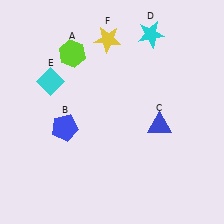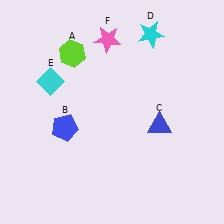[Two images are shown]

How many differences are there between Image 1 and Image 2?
There is 1 difference between the two images.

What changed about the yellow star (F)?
In Image 1, F is yellow. In Image 2, it changed to pink.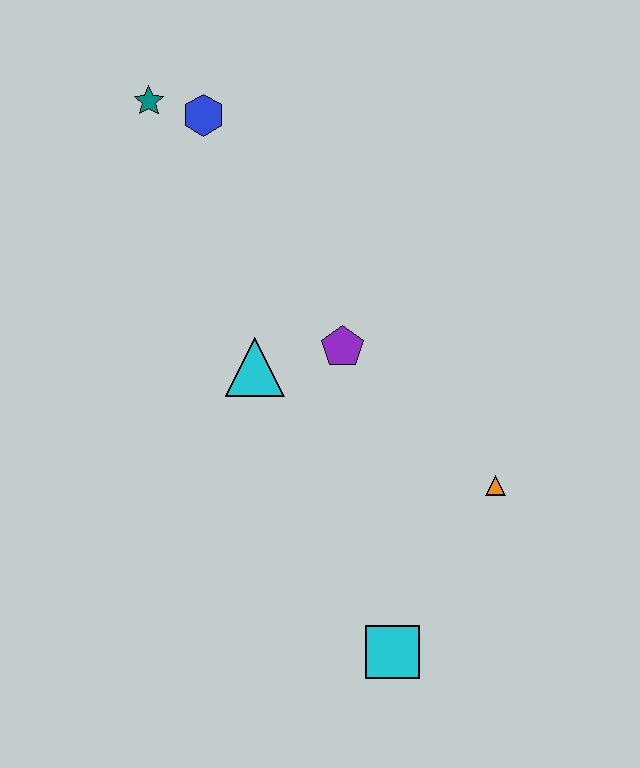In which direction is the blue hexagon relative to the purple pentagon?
The blue hexagon is above the purple pentagon.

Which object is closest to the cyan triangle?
The purple pentagon is closest to the cyan triangle.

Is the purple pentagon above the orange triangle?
Yes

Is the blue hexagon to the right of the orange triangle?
No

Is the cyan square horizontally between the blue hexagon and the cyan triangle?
No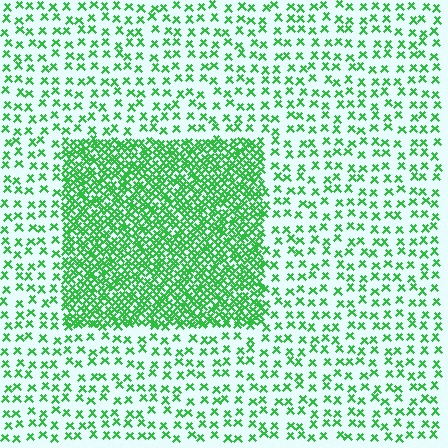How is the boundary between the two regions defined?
The boundary is defined by a change in element density (approximately 3.1x ratio). All elements are the same color, size, and shape.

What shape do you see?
I see a rectangle.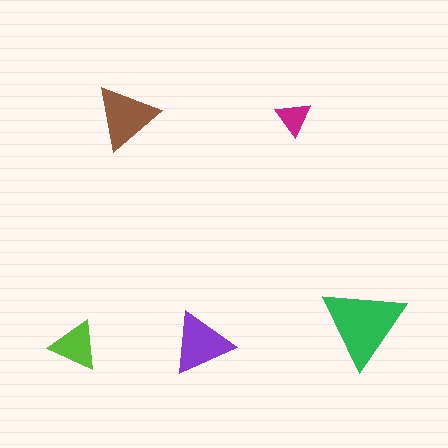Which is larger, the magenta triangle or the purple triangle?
The purple one.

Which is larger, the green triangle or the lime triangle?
The green one.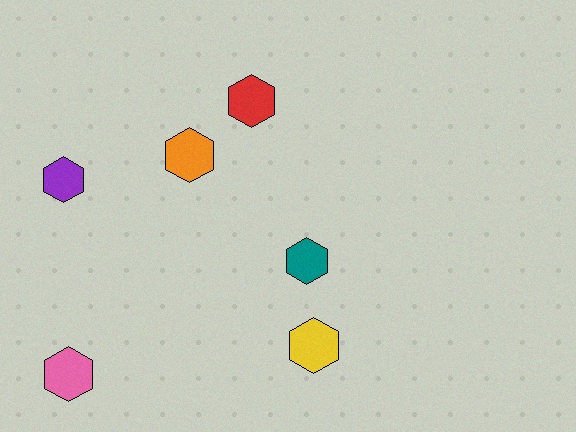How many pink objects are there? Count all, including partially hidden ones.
There is 1 pink object.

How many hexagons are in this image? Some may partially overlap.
There are 6 hexagons.